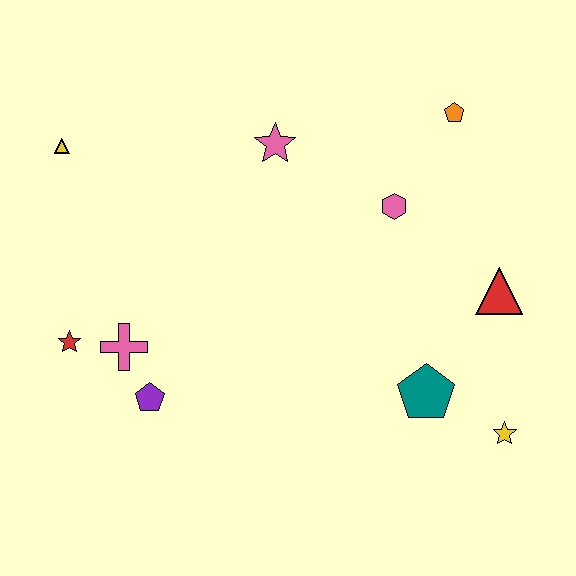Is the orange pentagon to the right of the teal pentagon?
Yes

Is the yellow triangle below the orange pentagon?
Yes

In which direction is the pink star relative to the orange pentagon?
The pink star is to the left of the orange pentagon.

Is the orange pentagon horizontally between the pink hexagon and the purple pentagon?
No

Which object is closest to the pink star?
The pink hexagon is closest to the pink star.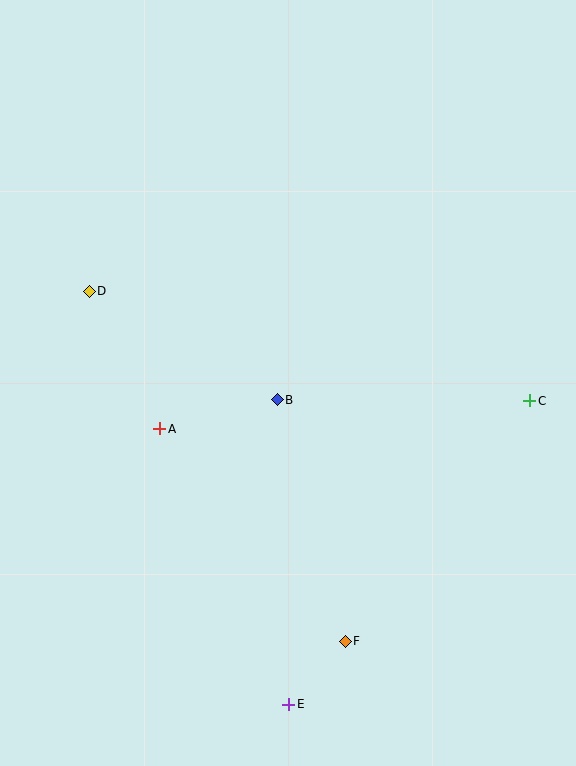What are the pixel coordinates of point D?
Point D is at (89, 291).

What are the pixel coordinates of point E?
Point E is at (289, 704).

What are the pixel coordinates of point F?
Point F is at (345, 641).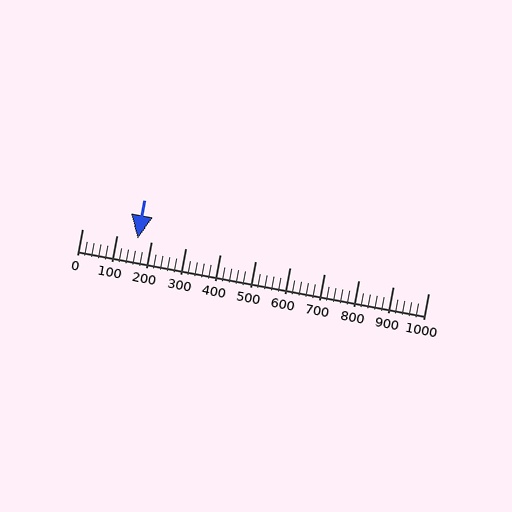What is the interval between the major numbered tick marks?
The major tick marks are spaced 100 units apart.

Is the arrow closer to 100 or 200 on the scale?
The arrow is closer to 200.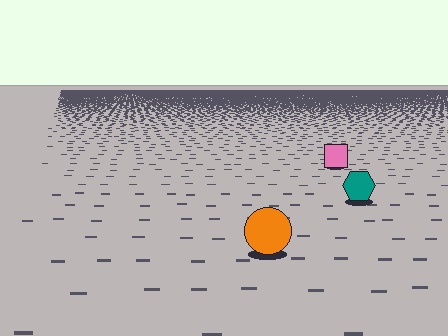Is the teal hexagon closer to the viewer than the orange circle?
No. The orange circle is closer — you can tell from the texture gradient: the ground texture is coarser near it.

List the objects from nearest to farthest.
From nearest to farthest: the orange circle, the teal hexagon, the pink square.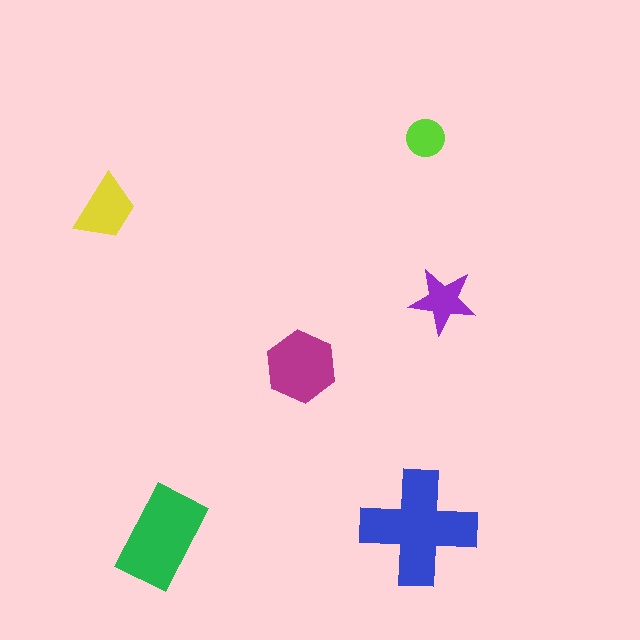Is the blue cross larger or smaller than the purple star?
Larger.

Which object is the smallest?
The lime circle.